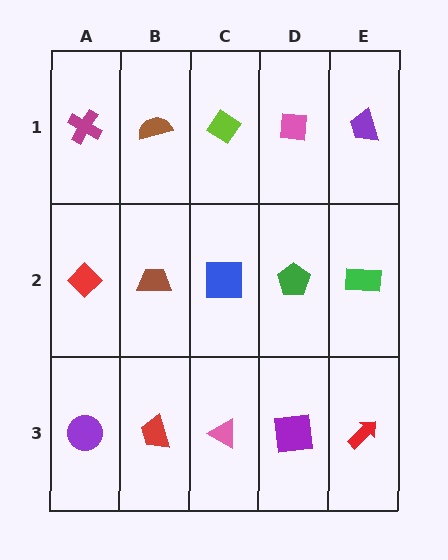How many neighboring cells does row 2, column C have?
4.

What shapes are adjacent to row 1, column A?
A red diamond (row 2, column A), a brown semicircle (row 1, column B).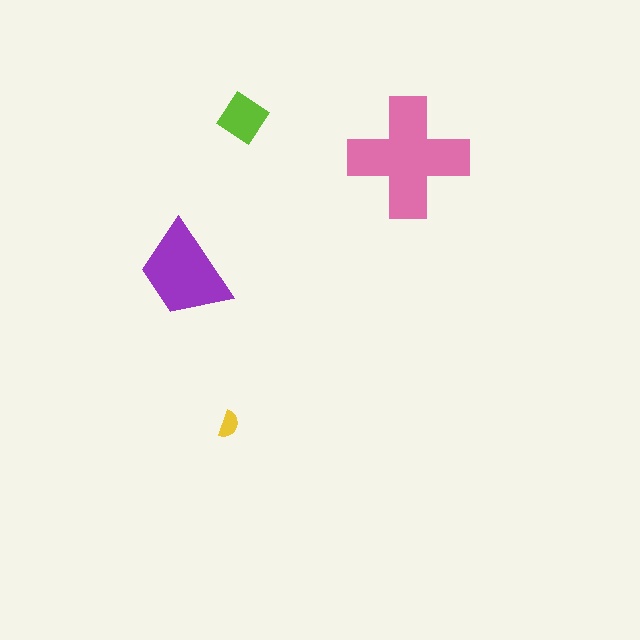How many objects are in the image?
There are 4 objects in the image.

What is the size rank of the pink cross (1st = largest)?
1st.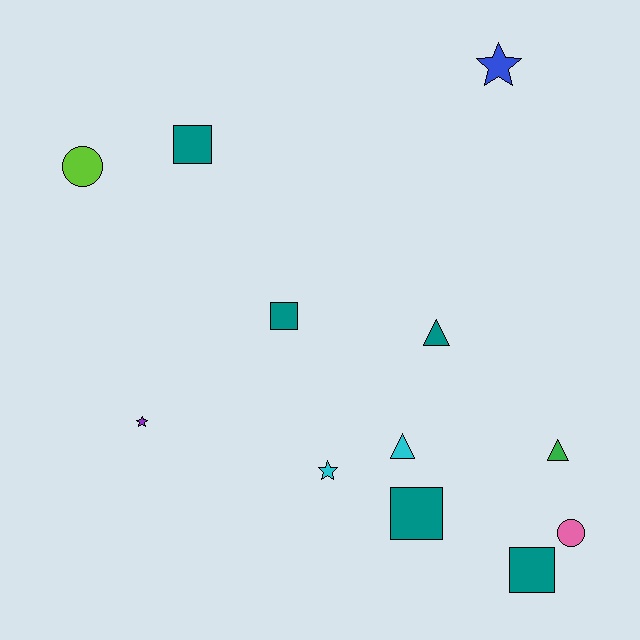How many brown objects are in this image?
There are no brown objects.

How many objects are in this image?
There are 12 objects.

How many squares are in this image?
There are 4 squares.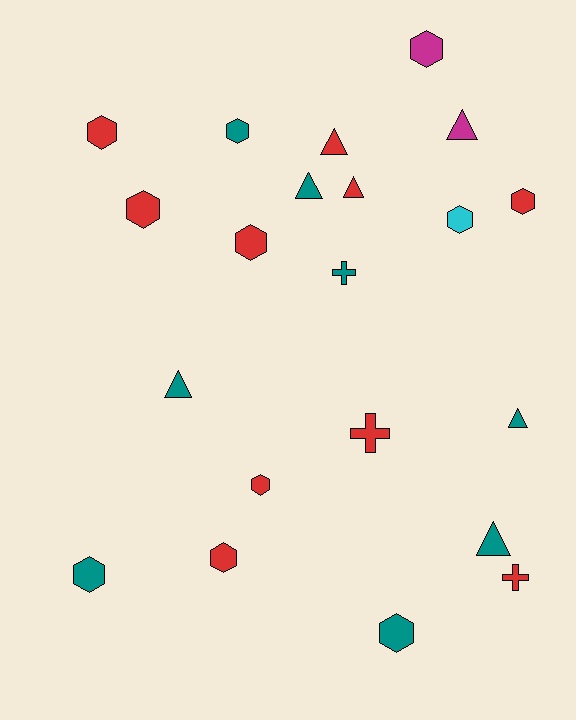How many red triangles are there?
There are 2 red triangles.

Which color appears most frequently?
Red, with 10 objects.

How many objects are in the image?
There are 21 objects.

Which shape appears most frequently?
Hexagon, with 11 objects.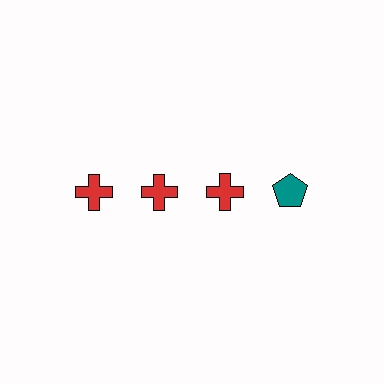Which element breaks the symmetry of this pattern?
The teal pentagon in the top row, second from right column breaks the symmetry. All other shapes are red crosses.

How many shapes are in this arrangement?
There are 4 shapes arranged in a grid pattern.